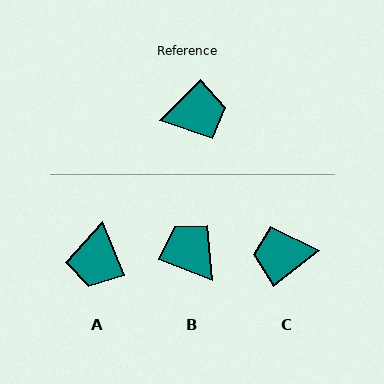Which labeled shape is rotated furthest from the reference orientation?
C, about 173 degrees away.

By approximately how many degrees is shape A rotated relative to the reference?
Approximately 113 degrees clockwise.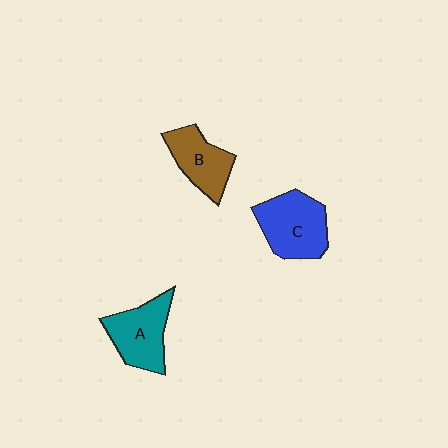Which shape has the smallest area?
Shape B (brown).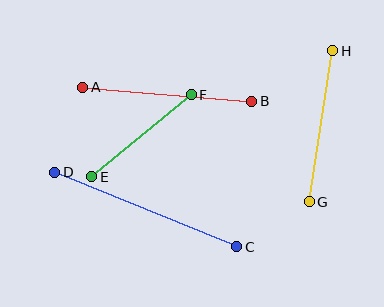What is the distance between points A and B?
The distance is approximately 170 pixels.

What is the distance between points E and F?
The distance is approximately 129 pixels.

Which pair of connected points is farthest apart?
Points C and D are farthest apart.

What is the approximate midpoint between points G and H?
The midpoint is at approximately (321, 126) pixels.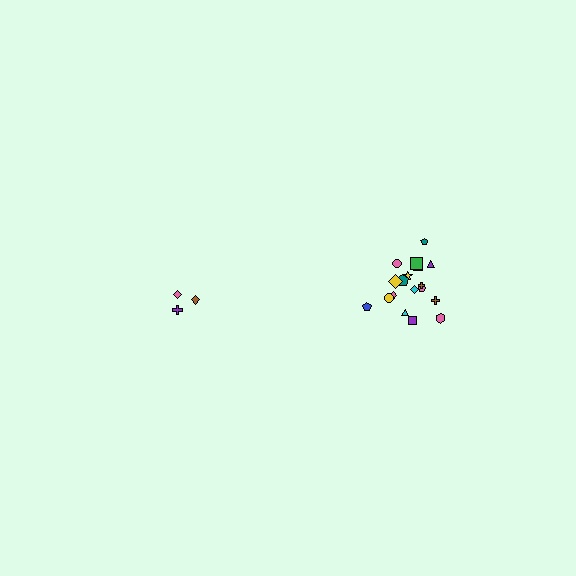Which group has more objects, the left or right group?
The right group.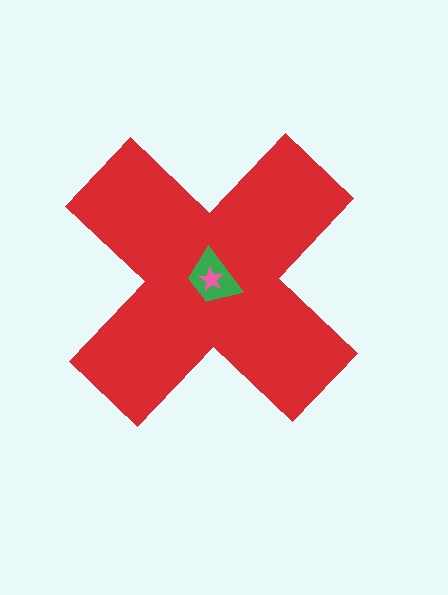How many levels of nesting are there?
3.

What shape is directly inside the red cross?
The green trapezoid.